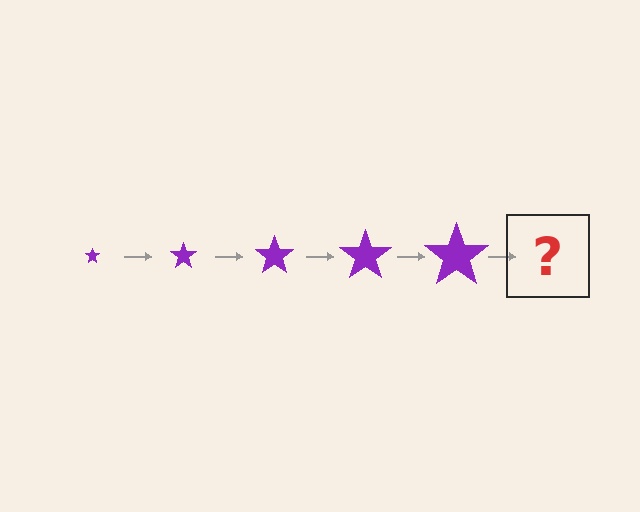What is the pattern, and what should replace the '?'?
The pattern is that the star gets progressively larger each step. The '?' should be a purple star, larger than the previous one.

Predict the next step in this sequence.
The next step is a purple star, larger than the previous one.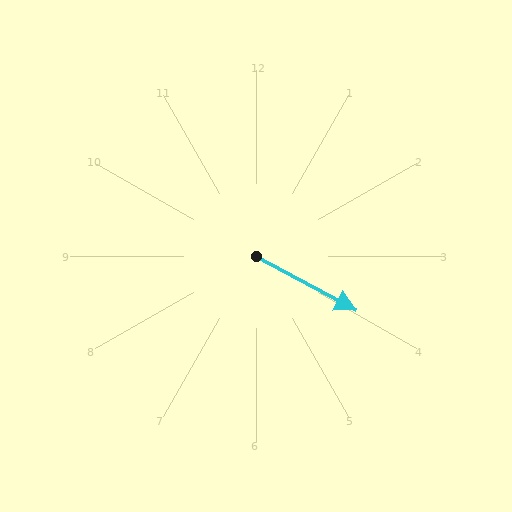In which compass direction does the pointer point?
Southeast.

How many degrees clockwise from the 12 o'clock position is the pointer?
Approximately 118 degrees.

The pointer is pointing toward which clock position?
Roughly 4 o'clock.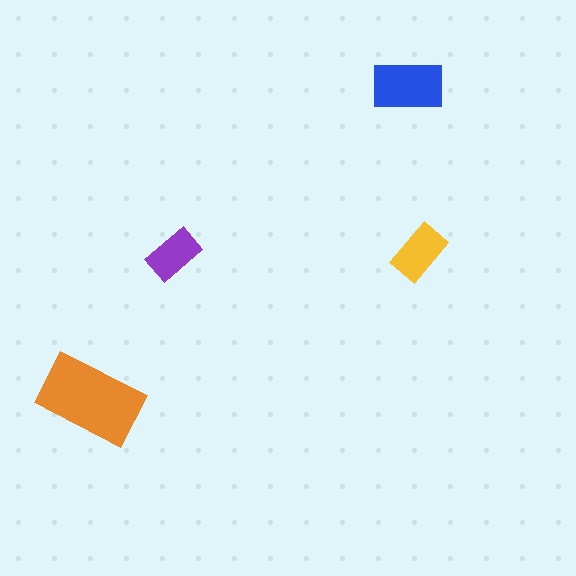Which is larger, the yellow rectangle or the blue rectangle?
The blue one.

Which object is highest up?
The blue rectangle is topmost.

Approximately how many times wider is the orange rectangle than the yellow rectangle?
About 2 times wider.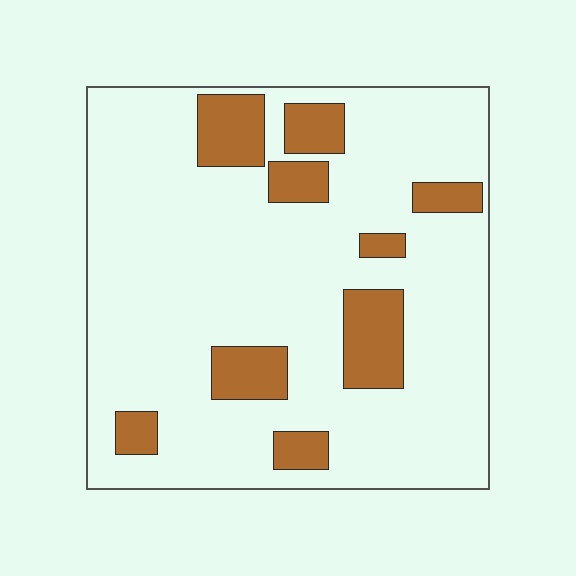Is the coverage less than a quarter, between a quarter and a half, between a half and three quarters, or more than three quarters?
Less than a quarter.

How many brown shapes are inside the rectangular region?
9.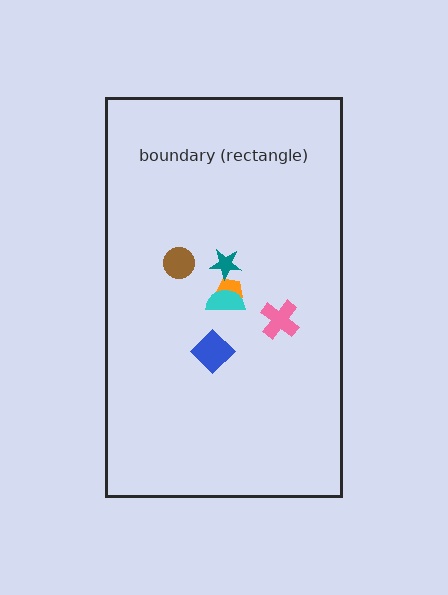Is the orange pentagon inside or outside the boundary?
Inside.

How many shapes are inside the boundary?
6 inside, 0 outside.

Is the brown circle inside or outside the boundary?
Inside.